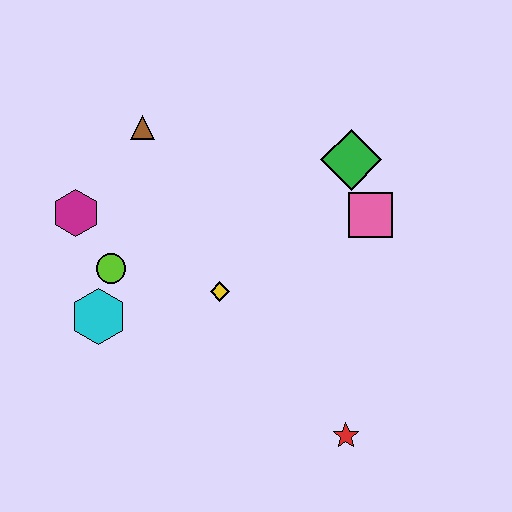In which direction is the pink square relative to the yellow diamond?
The pink square is to the right of the yellow diamond.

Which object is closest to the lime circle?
The cyan hexagon is closest to the lime circle.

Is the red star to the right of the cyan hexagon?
Yes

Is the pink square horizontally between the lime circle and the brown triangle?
No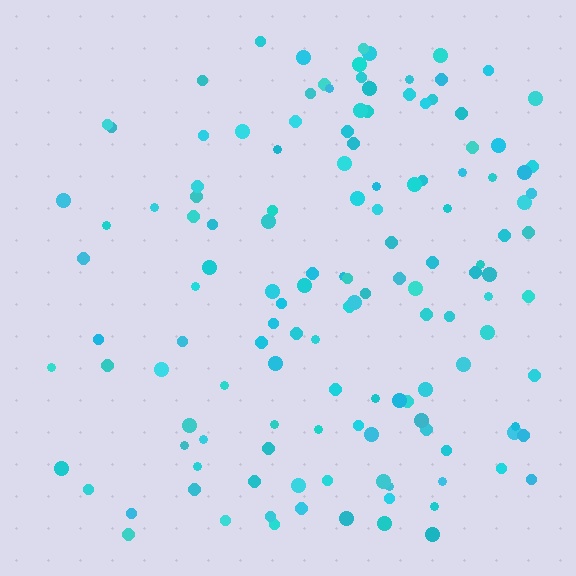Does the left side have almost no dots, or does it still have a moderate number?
Still a moderate number, just noticeably fewer than the right.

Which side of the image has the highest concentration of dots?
The right.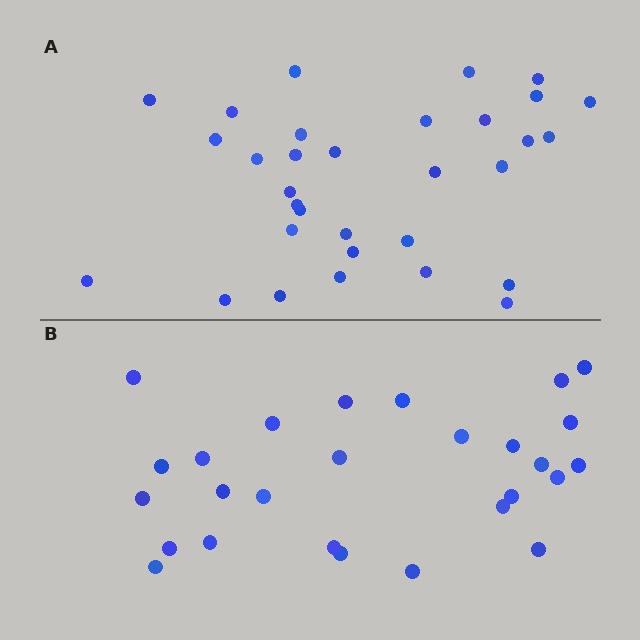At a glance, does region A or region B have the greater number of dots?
Region A (the top region) has more dots.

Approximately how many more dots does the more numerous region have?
Region A has about 5 more dots than region B.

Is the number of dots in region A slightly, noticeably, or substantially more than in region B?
Region A has only slightly more — the two regions are fairly close. The ratio is roughly 1.2 to 1.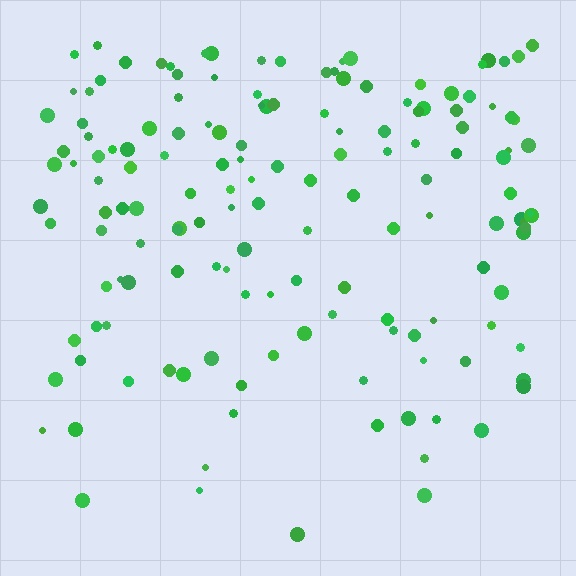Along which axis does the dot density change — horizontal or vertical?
Vertical.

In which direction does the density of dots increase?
From bottom to top, with the top side densest.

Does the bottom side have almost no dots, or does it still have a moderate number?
Still a moderate number, just noticeably fewer than the top.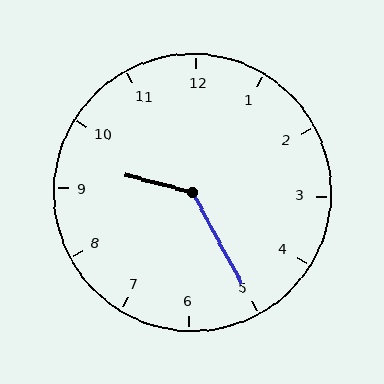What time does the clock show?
9:25.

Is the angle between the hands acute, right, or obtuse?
It is obtuse.